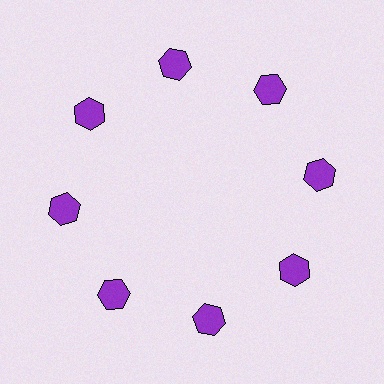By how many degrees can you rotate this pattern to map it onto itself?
The pattern maps onto itself every 45 degrees of rotation.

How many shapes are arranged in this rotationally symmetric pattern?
There are 8 shapes, arranged in 8 groups of 1.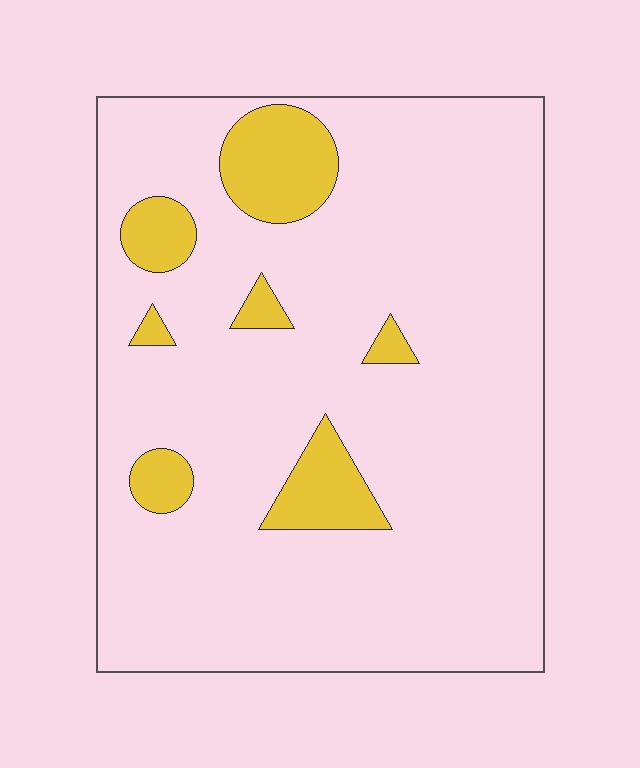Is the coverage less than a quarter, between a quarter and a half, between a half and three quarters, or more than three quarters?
Less than a quarter.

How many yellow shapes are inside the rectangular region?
7.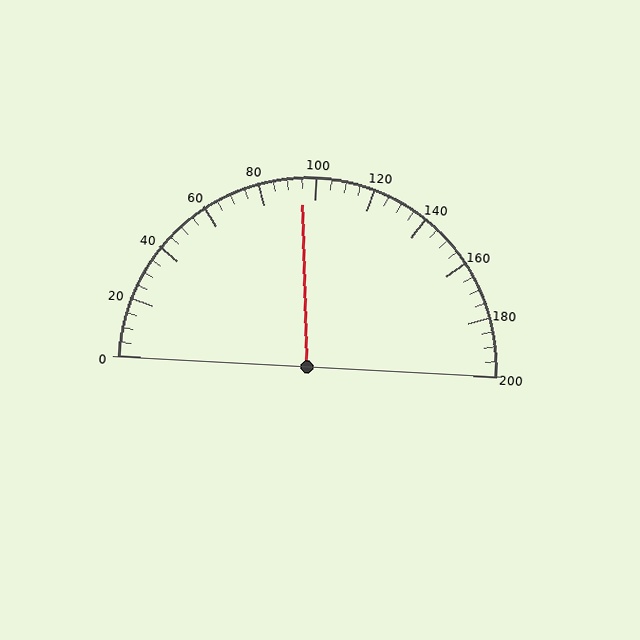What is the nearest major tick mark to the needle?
The nearest major tick mark is 100.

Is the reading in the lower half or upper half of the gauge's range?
The reading is in the lower half of the range (0 to 200).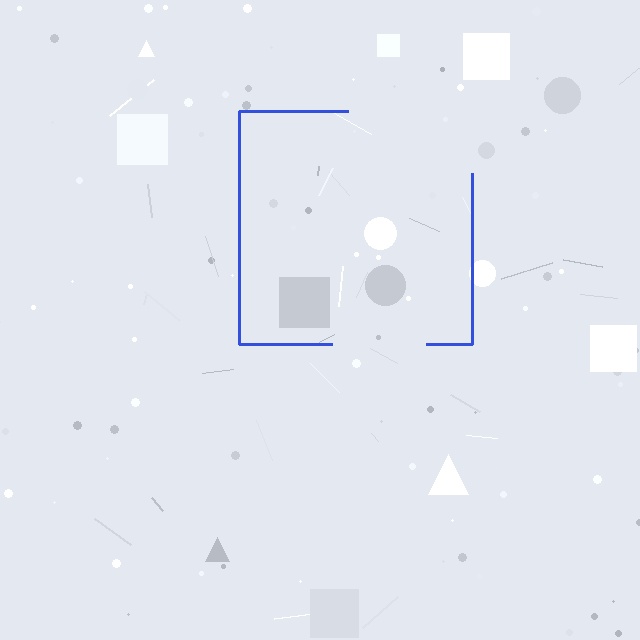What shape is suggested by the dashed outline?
The dashed outline suggests a square.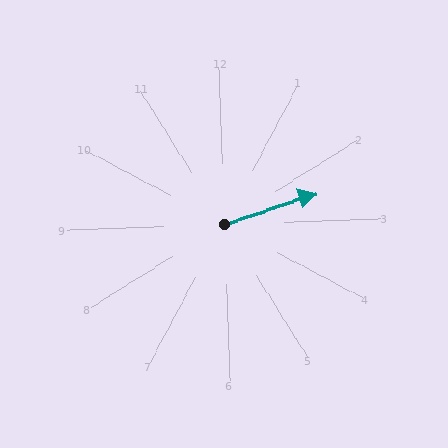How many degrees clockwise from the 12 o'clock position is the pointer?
Approximately 73 degrees.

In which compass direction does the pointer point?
East.